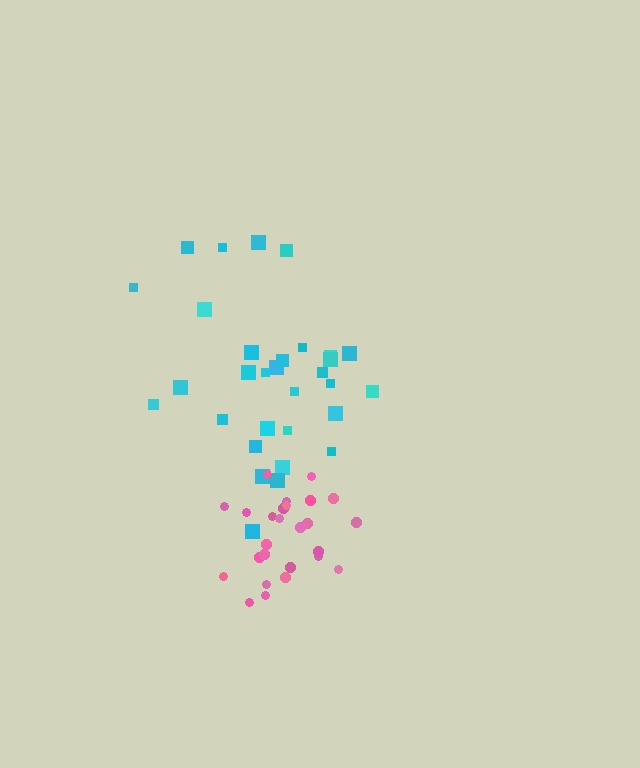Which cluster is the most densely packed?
Pink.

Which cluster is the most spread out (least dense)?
Cyan.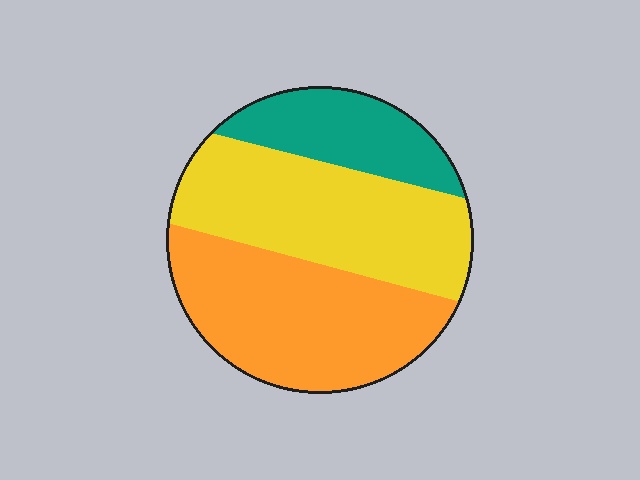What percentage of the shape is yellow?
Yellow covers 40% of the shape.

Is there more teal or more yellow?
Yellow.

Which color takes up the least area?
Teal, at roughly 20%.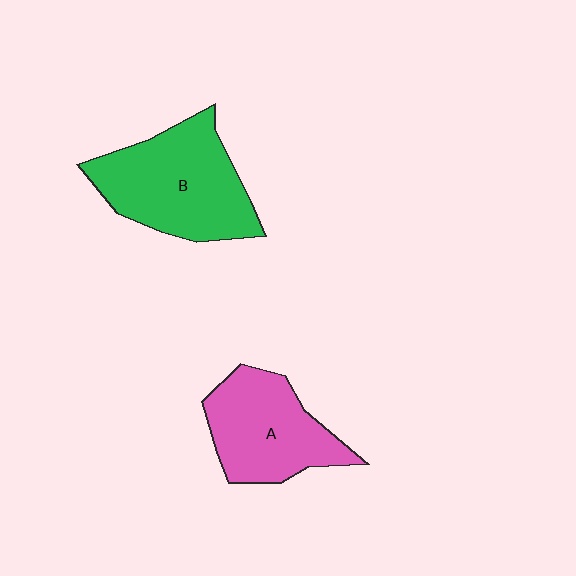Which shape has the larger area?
Shape B (green).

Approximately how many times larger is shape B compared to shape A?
Approximately 1.2 times.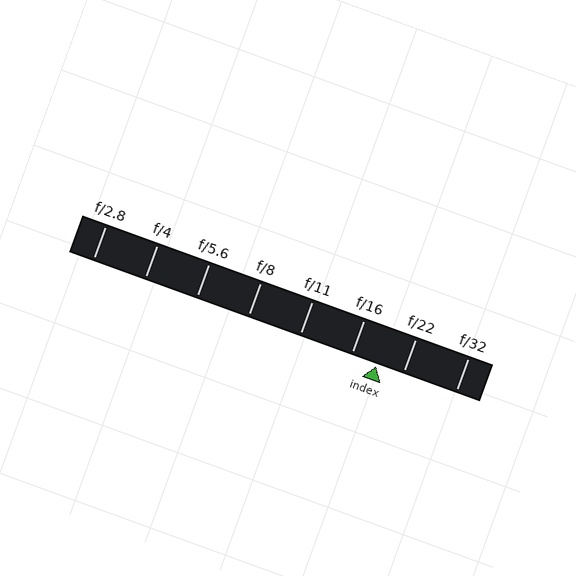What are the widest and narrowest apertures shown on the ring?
The widest aperture shown is f/2.8 and the narrowest is f/32.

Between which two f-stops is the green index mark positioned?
The index mark is between f/16 and f/22.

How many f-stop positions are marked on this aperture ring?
There are 8 f-stop positions marked.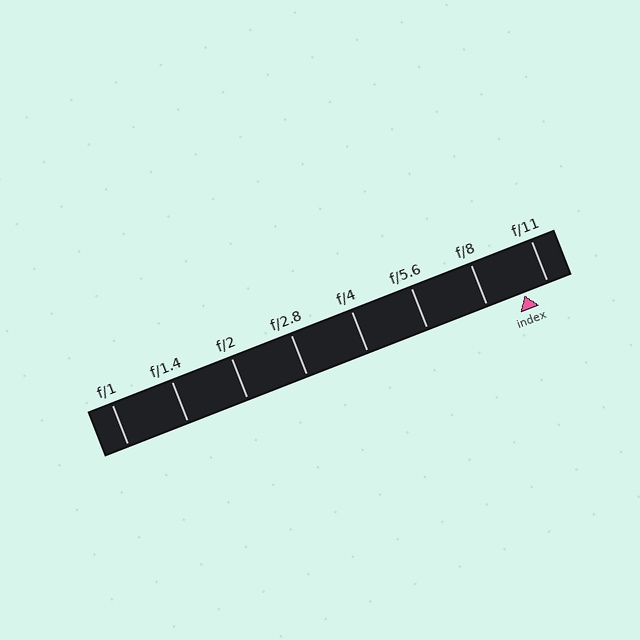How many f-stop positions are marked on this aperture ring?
There are 8 f-stop positions marked.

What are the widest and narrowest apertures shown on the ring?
The widest aperture shown is f/1 and the narrowest is f/11.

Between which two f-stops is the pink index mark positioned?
The index mark is between f/8 and f/11.